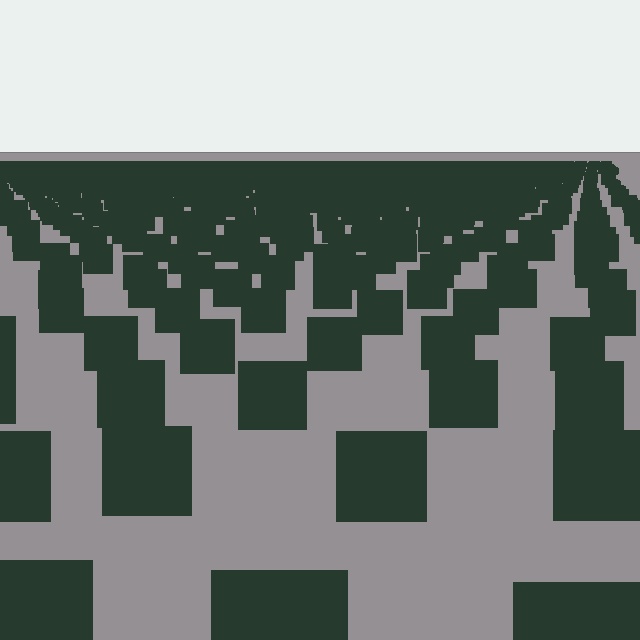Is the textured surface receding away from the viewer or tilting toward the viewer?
The surface is receding away from the viewer. Texture elements get smaller and denser toward the top.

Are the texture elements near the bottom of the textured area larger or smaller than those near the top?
Larger. Near the bottom, elements are closer to the viewer and appear at a bigger on-screen size.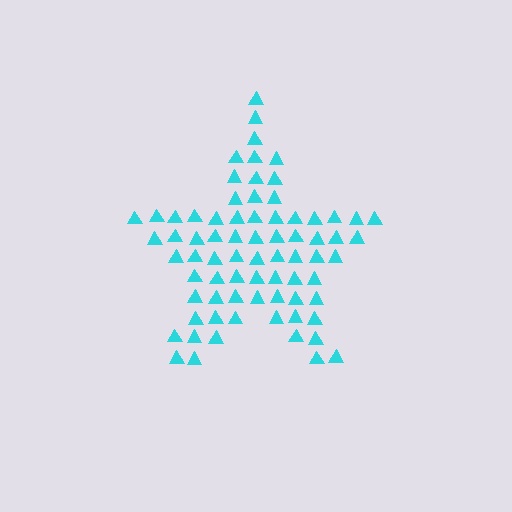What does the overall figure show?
The overall figure shows a star.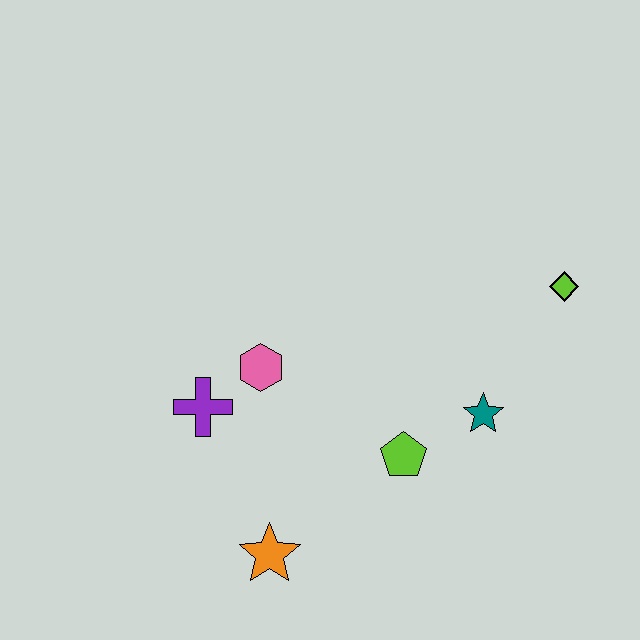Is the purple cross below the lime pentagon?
No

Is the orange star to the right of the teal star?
No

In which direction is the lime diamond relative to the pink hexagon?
The lime diamond is to the right of the pink hexagon.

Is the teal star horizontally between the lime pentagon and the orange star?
No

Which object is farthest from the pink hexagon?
The lime diamond is farthest from the pink hexagon.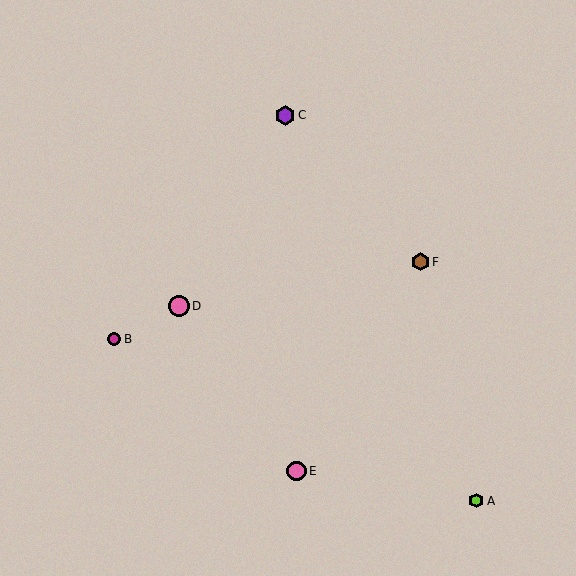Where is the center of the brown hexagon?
The center of the brown hexagon is at (421, 262).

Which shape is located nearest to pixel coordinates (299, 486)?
The pink circle (labeled E) at (297, 471) is nearest to that location.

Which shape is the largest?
The pink circle (labeled D) is the largest.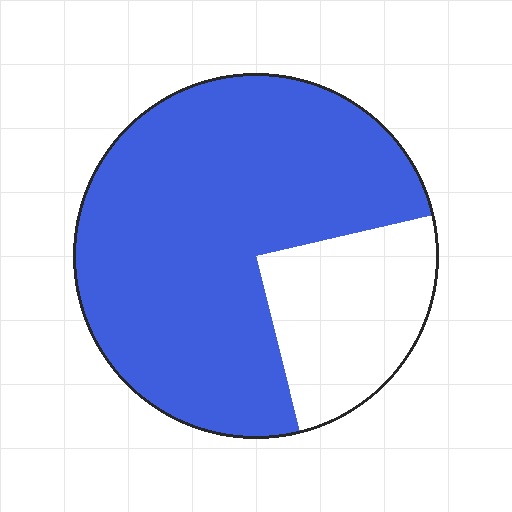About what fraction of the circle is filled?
About three quarters (3/4).